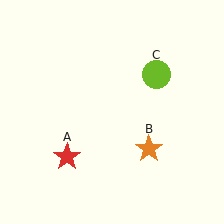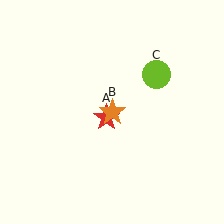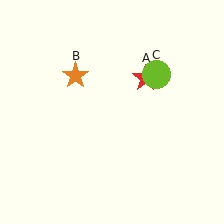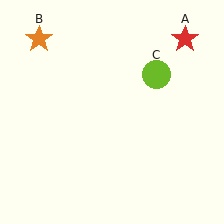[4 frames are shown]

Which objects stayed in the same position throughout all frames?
Lime circle (object C) remained stationary.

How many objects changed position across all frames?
2 objects changed position: red star (object A), orange star (object B).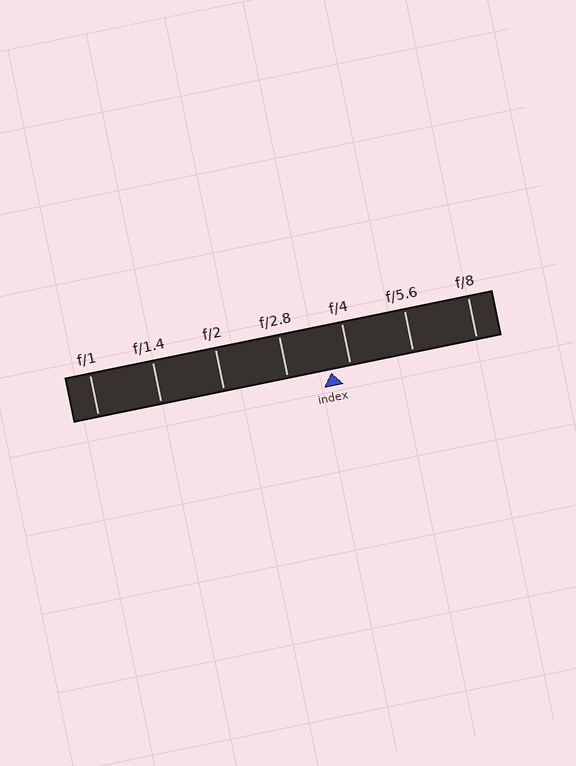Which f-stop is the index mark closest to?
The index mark is closest to f/4.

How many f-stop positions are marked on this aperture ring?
There are 7 f-stop positions marked.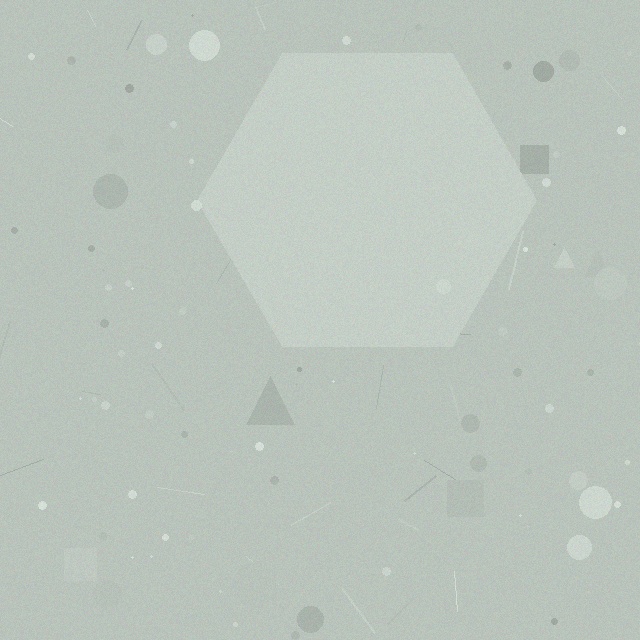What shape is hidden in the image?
A hexagon is hidden in the image.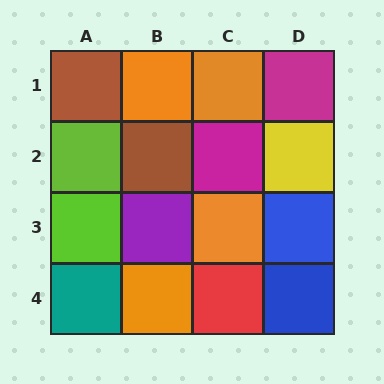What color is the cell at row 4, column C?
Red.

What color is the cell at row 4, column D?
Blue.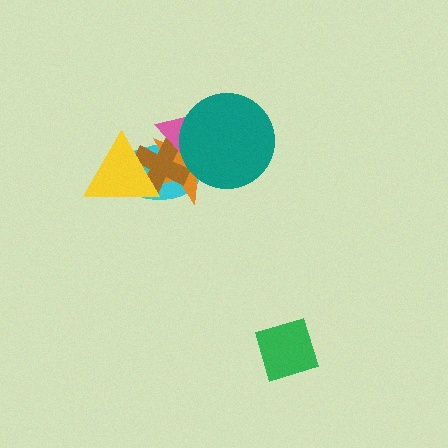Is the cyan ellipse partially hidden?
Yes, it is partially covered by another shape.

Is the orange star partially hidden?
Yes, it is partially covered by another shape.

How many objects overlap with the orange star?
5 objects overlap with the orange star.